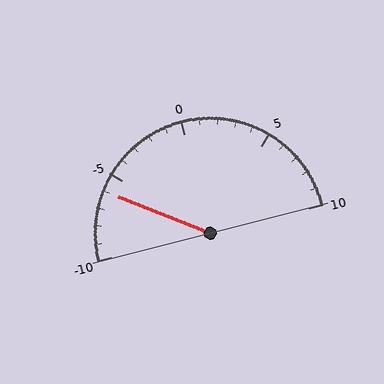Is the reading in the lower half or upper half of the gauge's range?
The reading is in the lower half of the range (-10 to 10).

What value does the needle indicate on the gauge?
The needle indicates approximately -6.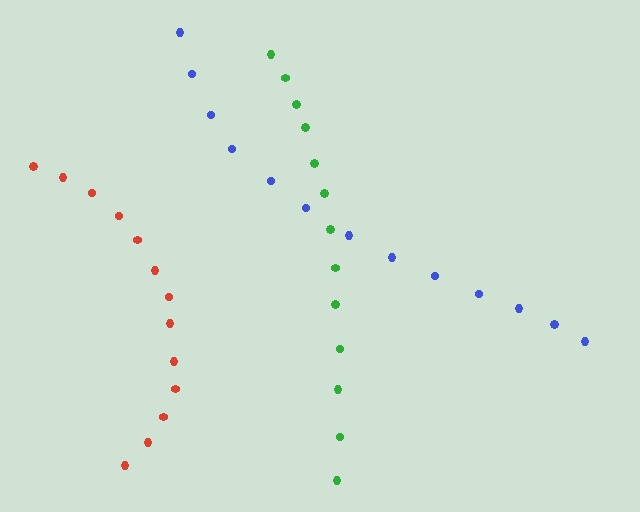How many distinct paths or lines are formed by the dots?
There are 3 distinct paths.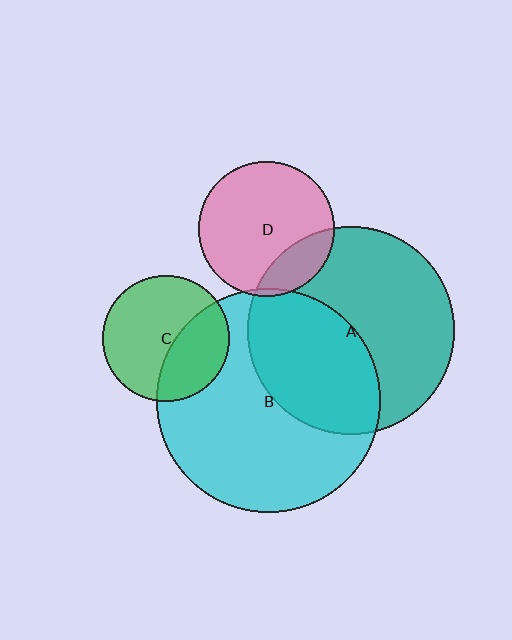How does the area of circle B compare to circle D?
Approximately 2.7 times.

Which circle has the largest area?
Circle B (cyan).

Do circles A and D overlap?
Yes.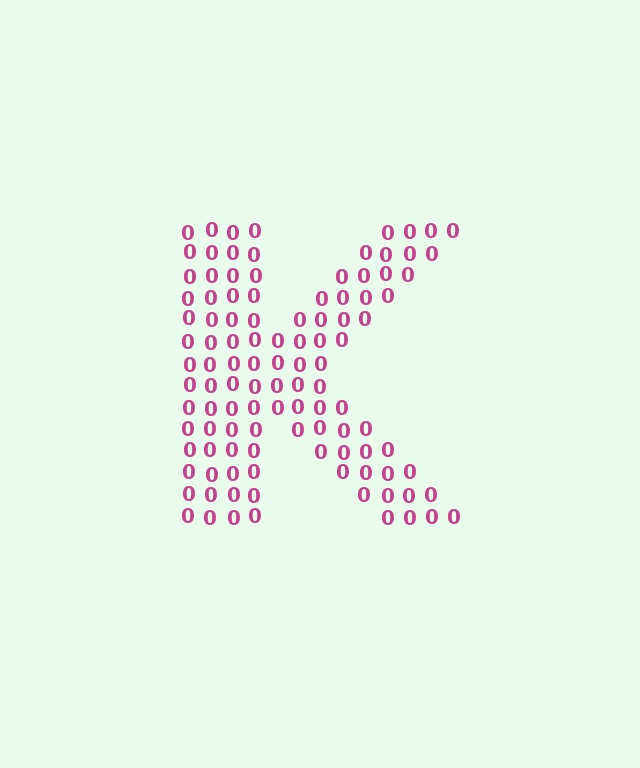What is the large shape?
The large shape is the letter K.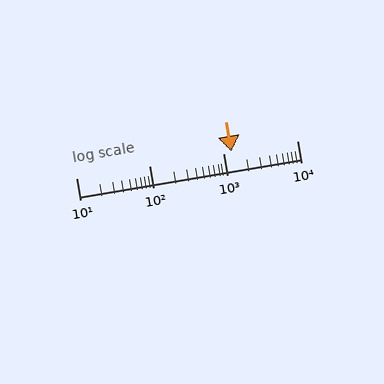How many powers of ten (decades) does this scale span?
The scale spans 3 decades, from 10 to 10000.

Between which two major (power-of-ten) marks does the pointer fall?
The pointer is between 1000 and 10000.